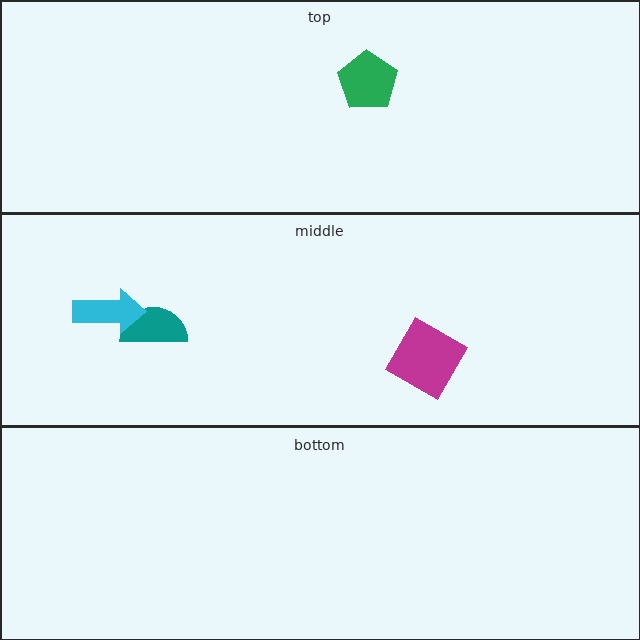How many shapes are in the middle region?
3.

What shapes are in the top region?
The green pentagon.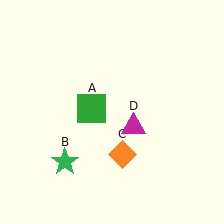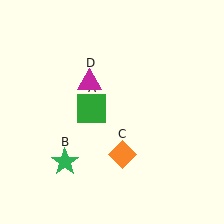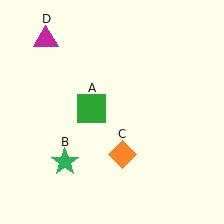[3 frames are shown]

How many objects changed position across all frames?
1 object changed position: magenta triangle (object D).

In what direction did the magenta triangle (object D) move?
The magenta triangle (object D) moved up and to the left.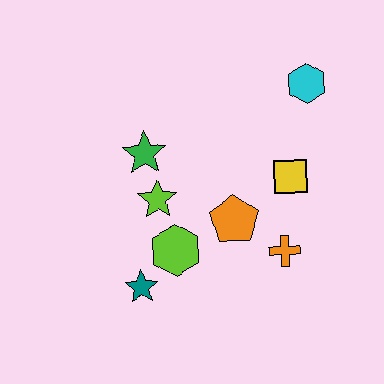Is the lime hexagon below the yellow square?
Yes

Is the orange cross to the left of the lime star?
No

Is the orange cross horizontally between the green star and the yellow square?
Yes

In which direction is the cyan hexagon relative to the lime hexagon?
The cyan hexagon is above the lime hexagon.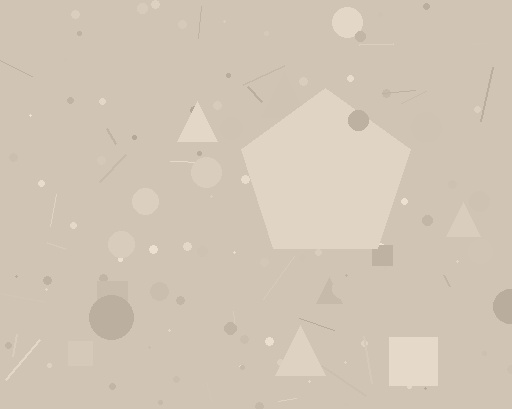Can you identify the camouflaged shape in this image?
The camouflaged shape is a pentagon.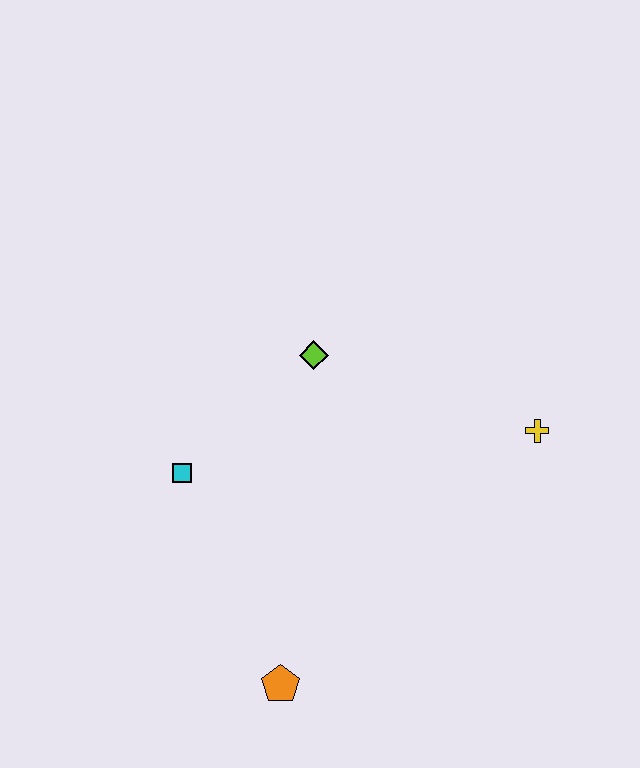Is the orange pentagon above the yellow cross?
No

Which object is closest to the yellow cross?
The lime diamond is closest to the yellow cross.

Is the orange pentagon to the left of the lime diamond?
Yes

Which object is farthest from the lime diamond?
The orange pentagon is farthest from the lime diamond.